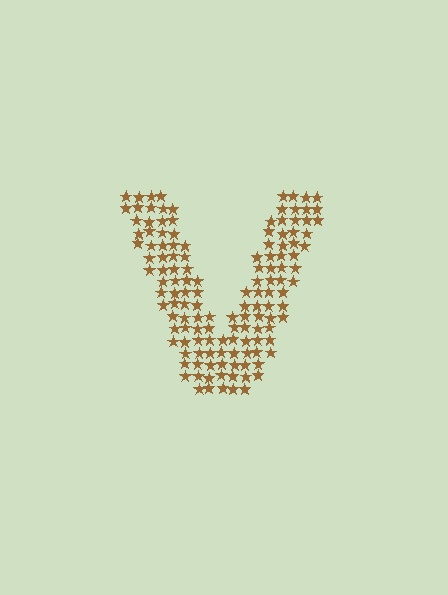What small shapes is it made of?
It is made of small stars.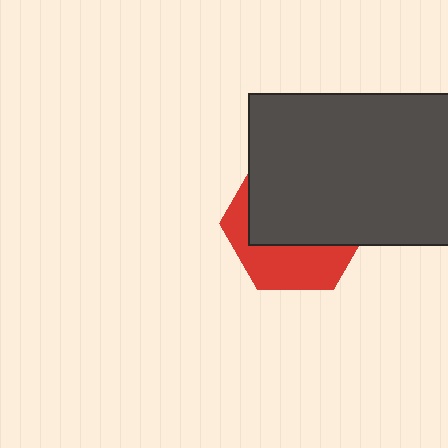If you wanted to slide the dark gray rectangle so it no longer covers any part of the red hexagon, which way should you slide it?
Slide it up — that is the most direct way to separate the two shapes.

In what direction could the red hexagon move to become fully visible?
The red hexagon could move down. That would shift it out from behind the dark gray rectangle entirely.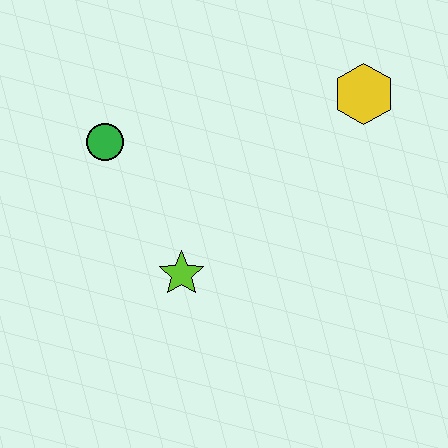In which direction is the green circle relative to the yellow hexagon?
The green circle is to the left of the yellow hexagon.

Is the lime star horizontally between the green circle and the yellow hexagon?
Yes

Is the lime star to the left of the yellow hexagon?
Yes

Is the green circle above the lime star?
Yes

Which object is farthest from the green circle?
The yellow hexagon is farthest from the green circle.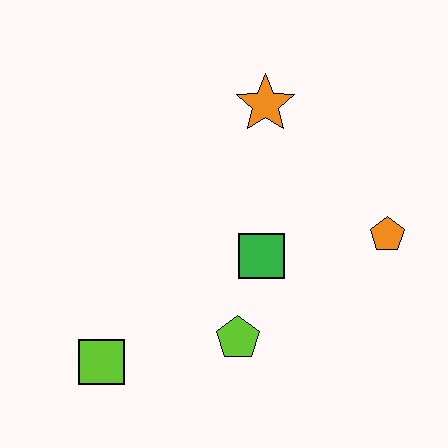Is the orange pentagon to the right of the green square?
Yes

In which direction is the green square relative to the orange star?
The green square is below the orange star.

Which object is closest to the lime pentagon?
The green square is closest to the lime pentagon.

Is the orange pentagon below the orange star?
Yes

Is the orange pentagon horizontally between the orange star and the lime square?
No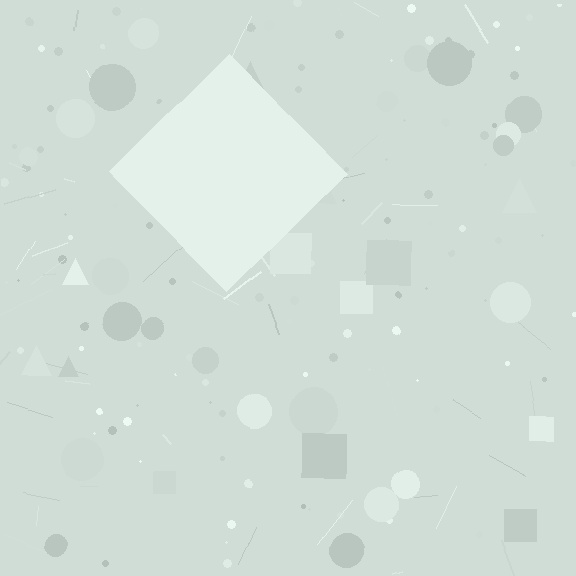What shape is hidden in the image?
A diamond is hidden in the image.